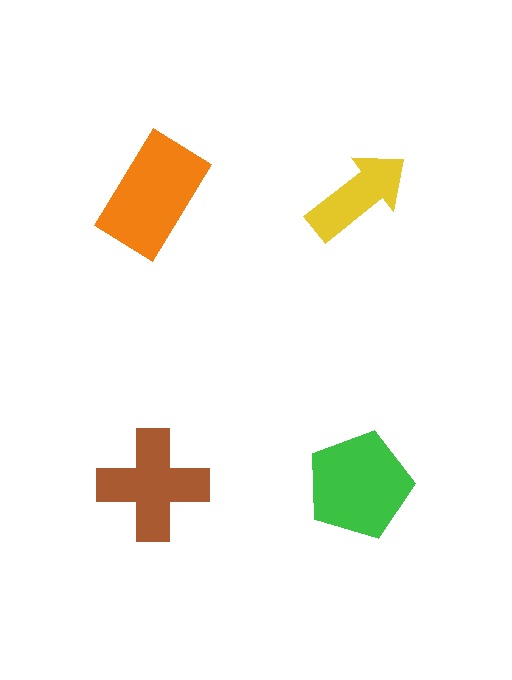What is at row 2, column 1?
A brown cross.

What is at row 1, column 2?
A yellow arrow.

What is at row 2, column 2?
A green pentagon.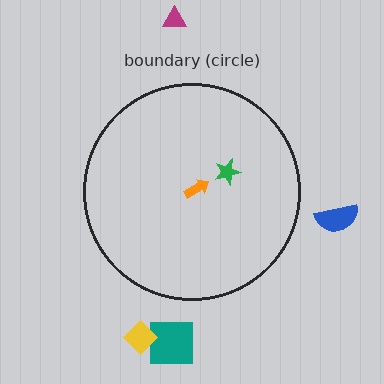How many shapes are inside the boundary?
2 inside, 4 outside.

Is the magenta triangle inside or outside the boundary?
Outside.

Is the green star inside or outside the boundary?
Inside.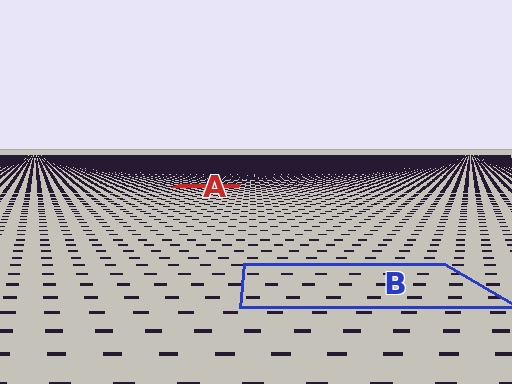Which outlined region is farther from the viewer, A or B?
Region A is farther from the viewer — the texture elements inside it appear smaller and more densely packed.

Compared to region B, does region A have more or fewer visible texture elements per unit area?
Region A has more texture elements per unit area — they are packed more densely because it is farther away.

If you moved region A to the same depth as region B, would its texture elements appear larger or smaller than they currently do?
They would appear larger. At a closer depth, the same texture elements are projected at a bigger on-screen size.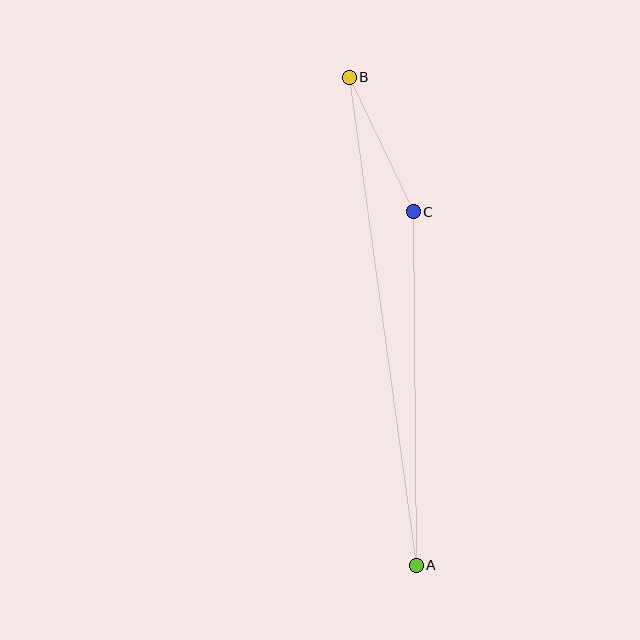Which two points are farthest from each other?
Points A and B are farthest from each other.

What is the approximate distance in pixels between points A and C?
The distance between A and C is approximately 354 pixels.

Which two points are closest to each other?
Points B and C are closest to each other.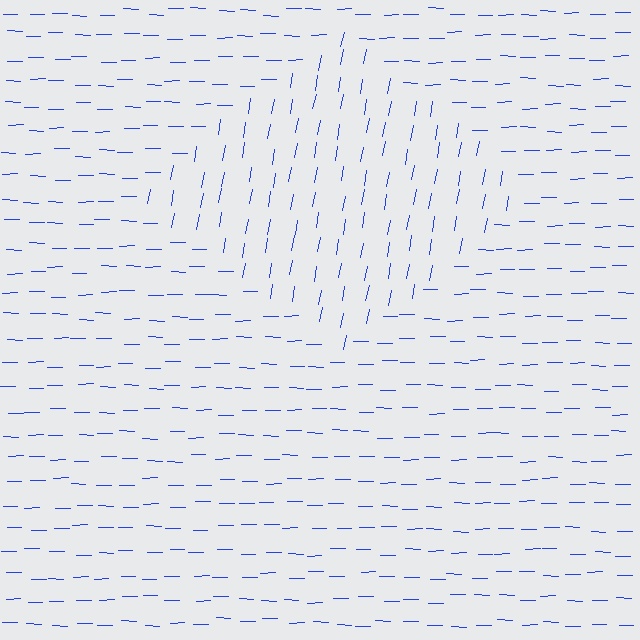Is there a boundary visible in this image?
Yes, there is a texture boundary formed by a change in line orientation.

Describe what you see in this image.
The image is filled with small blue line segments. A diamond region in the image has lines oriented differently from the surrounding lines, creating a visible texture boundary.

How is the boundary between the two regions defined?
The boundary is defined purely by a change in line orientation (approximately 80 degrees difference). All lines are the same color and thickness.